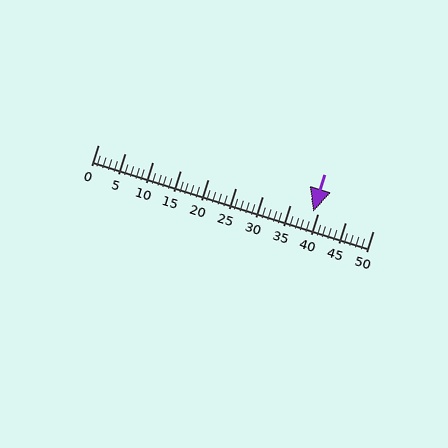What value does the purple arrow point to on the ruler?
The purple arrow points to approximately 39.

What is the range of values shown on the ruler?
The ruler shows values from 0 to 50.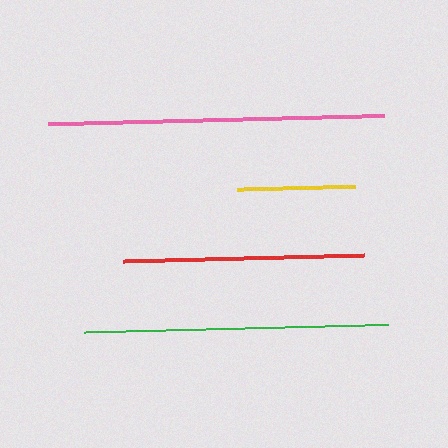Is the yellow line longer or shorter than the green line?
The green line is longer than the yellow line.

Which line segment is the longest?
The pink line is the longest at approximately 335 pixels.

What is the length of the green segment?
The green segment is approximately 303 pixels long.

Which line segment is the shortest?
The yellow line is the shortest at approximately 117 pixels.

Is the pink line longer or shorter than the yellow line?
The pink line is longer than the yellow line.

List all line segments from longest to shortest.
From longest to shortest: pink, green, red, yellow.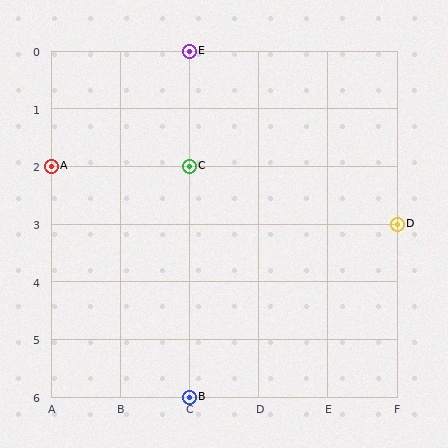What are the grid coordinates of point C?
Point C is at grid coordinates (C, 2).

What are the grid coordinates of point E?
Point E is at grid coordinates (C, 0).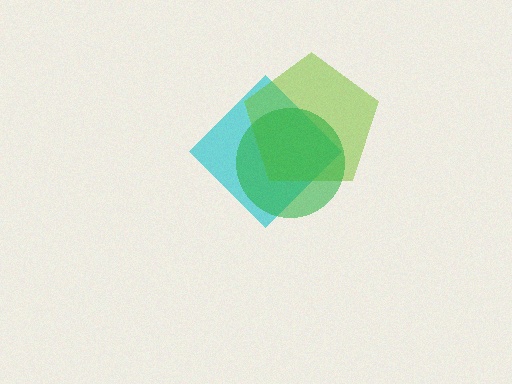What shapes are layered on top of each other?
The layered shapes are: a cyan diamond, a lime pentagon, a green circle.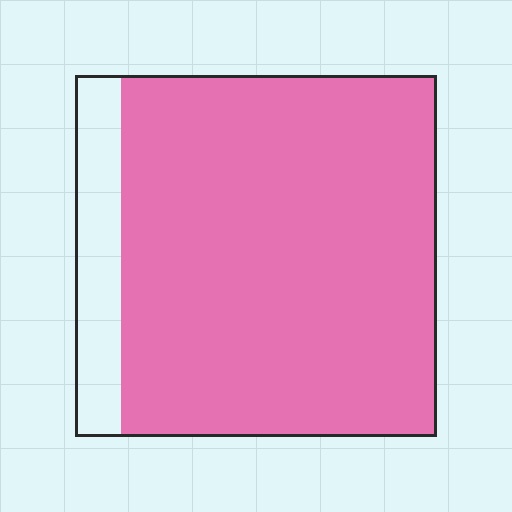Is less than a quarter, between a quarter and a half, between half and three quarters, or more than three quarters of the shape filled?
More than three quarters.